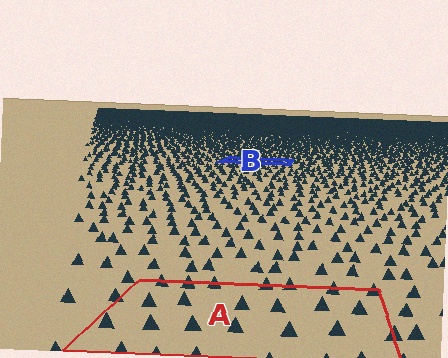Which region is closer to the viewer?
Region A is closer. The texture elements there are larger and more spread out.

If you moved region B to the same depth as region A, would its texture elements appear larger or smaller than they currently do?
They would appear larger. At a closer depth, the same texture elements are projected at a bigger on-screen size.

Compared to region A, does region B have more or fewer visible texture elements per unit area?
Region B has more texture elements per unit area — they are packed more densely because it is farther away.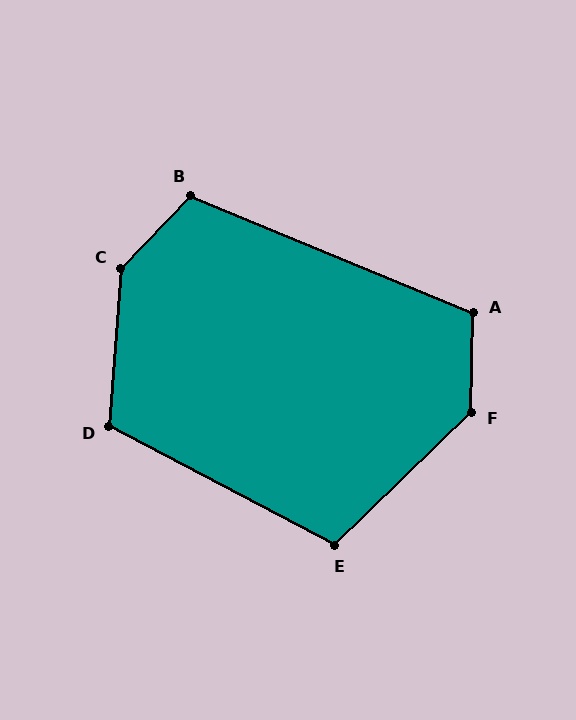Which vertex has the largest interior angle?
C, at approximately 140 degrees.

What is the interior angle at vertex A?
Approximately 112 degrees (obtuse).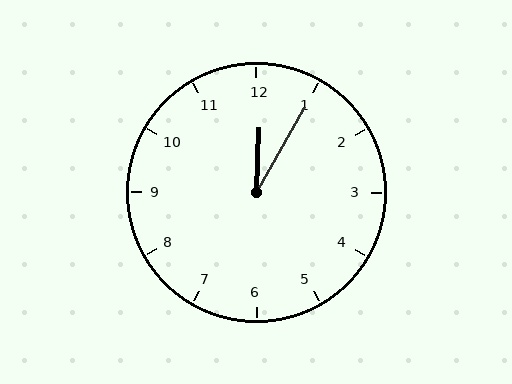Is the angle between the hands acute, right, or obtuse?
It is acute.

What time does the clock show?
12:05.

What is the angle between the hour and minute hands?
Approximately 28 degrees.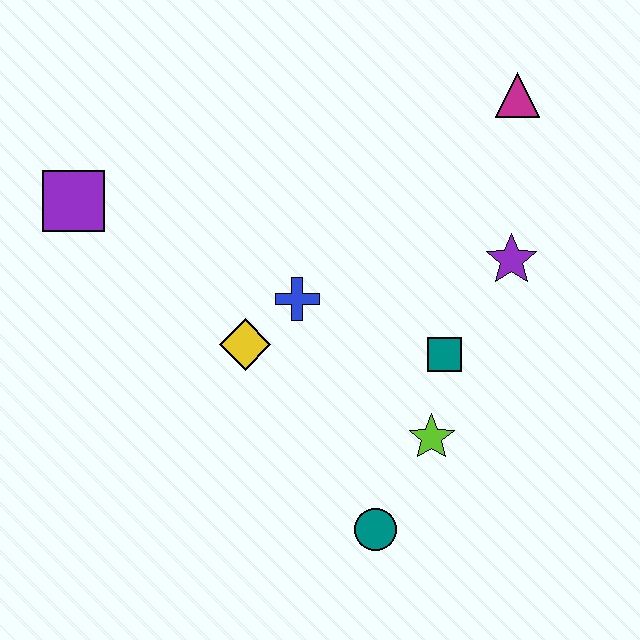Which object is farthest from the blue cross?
The magenta triangle is farthest from the blue cross.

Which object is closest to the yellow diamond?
The blue cross is closest to the yellow diamond.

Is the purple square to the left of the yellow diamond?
Yes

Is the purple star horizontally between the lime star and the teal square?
No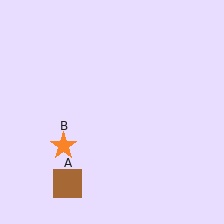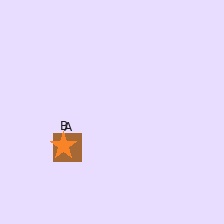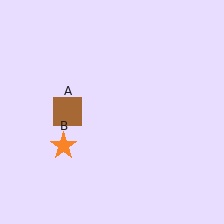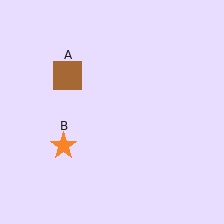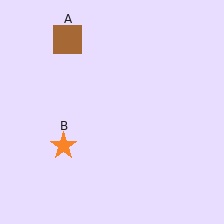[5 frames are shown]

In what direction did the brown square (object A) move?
The brown square (object A) moved up.